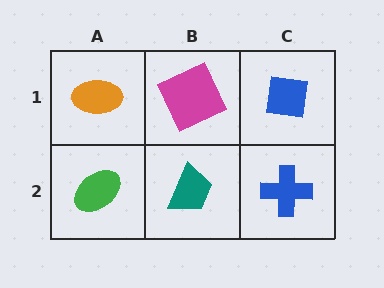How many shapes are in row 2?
3 shapes.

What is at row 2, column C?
A blue cross.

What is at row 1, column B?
A magenta square.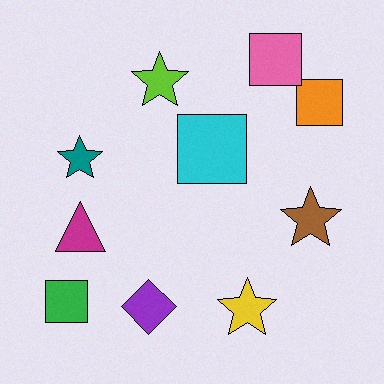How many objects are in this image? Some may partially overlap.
There are 10 objects.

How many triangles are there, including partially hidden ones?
There is 1 triangle.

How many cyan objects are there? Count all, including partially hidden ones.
There is 1 cyan object.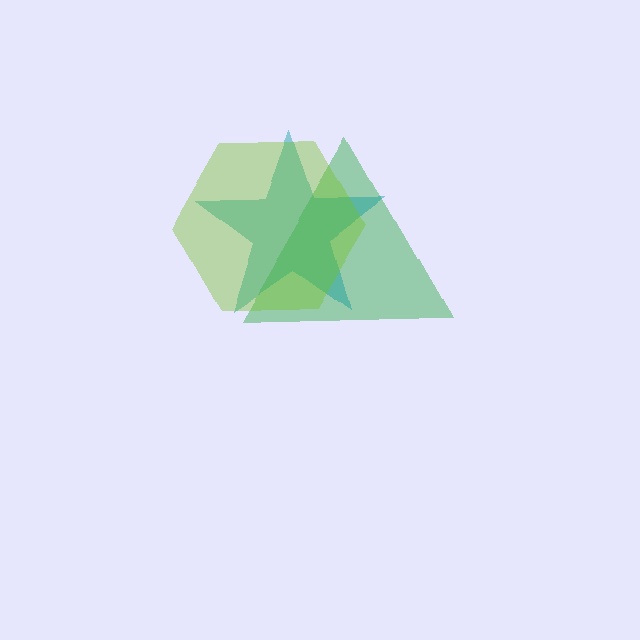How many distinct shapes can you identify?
There are 3 distinct shapes: a green triangle, a teal star, a lime hexagon.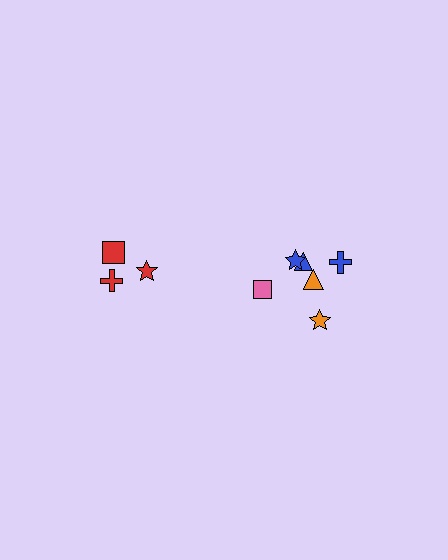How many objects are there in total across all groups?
There are 9 objects.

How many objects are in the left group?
There are 3 objects.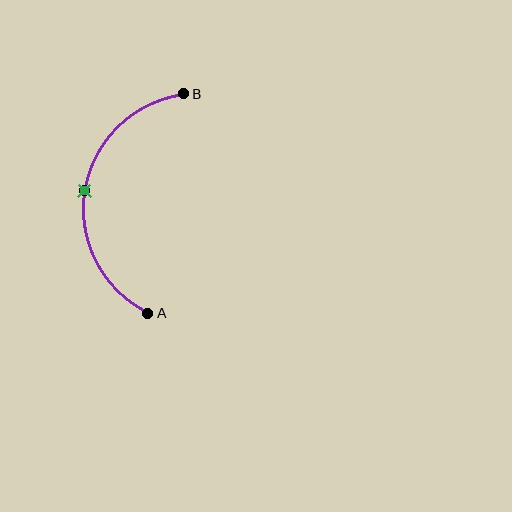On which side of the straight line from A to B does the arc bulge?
The arc bulges to the left of the straight line connecting A and B.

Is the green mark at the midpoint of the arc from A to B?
Yes. The green mark lies on the arc at equal arc-length from both A and B — it is the arc midpoint.